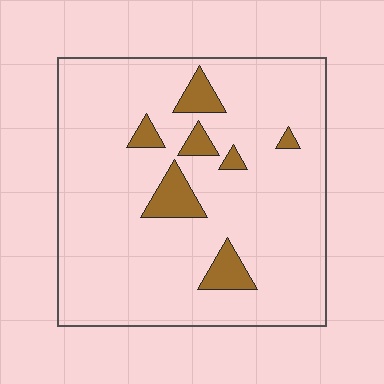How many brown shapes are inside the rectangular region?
7.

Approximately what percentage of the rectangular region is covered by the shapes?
Approximately 10%.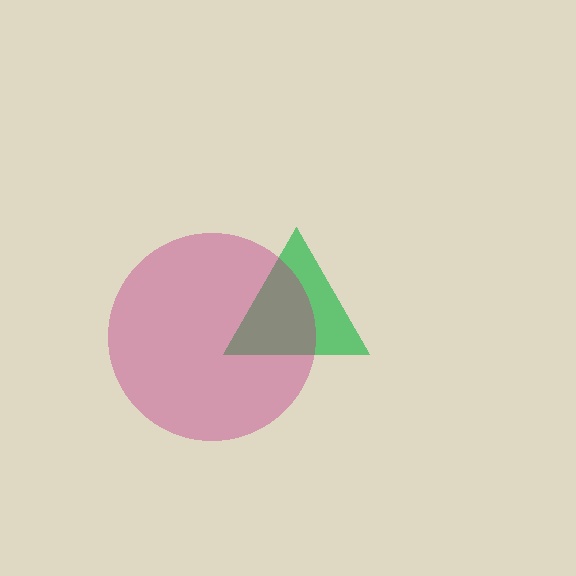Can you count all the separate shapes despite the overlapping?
Yes, there are 2 separate shapes.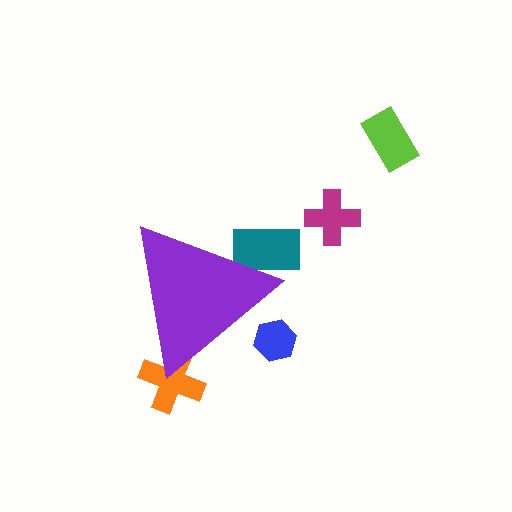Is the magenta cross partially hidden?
No, the magenta cross is fully visible.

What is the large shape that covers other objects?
A purple triangle.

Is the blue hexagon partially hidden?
Yes, the blue hexagon is partially hidden behind the purple triangle.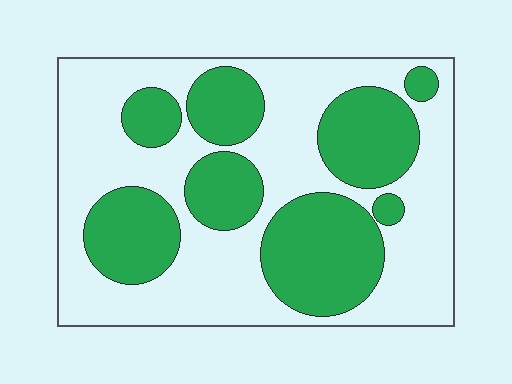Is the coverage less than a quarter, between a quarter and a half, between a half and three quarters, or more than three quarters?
Between a quarter and a half.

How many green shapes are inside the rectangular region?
8.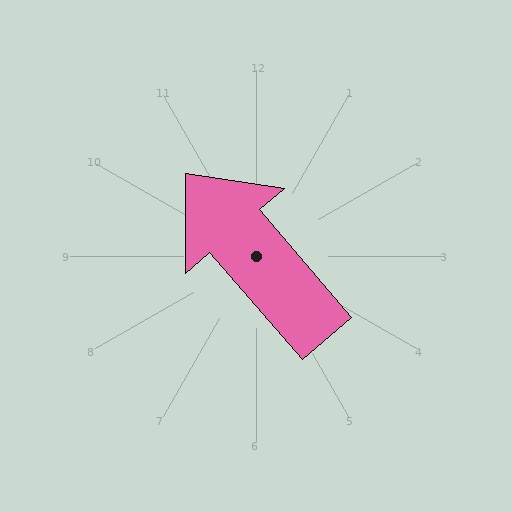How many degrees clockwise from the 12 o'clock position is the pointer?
Approximately 319 degrees.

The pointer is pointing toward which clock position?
Roughly 11 o'clock.